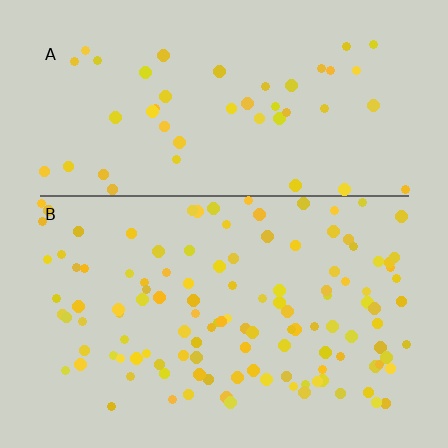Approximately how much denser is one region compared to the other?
Approximately 2.5× — region B over region A.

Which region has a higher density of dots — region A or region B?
B (the bottom).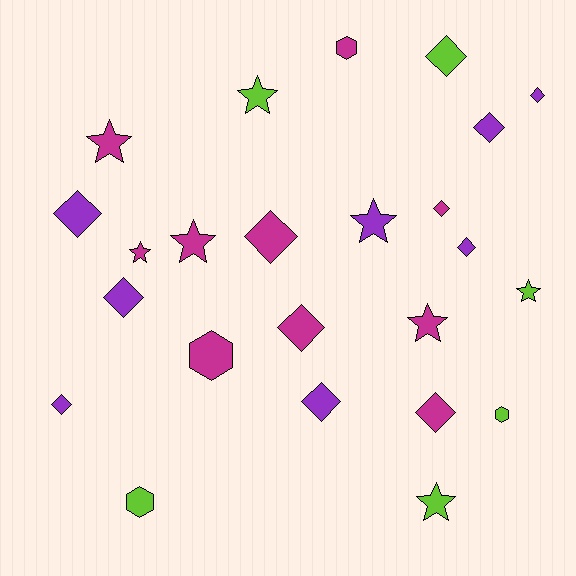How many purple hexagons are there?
There are no purple hexagons.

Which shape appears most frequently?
Diamond, with 12 objects.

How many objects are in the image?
There are 24 objects.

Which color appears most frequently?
Magenta, with 10 objects.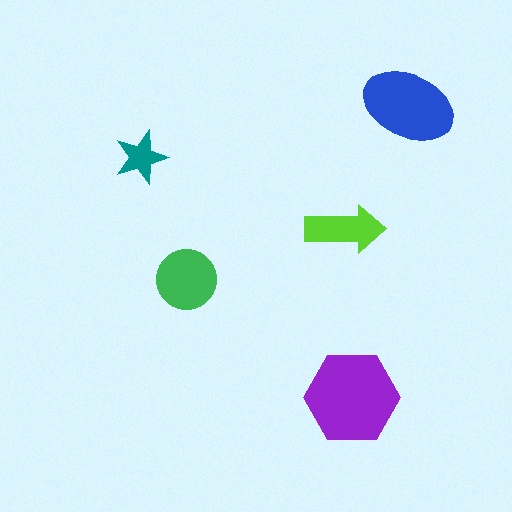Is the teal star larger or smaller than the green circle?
Smaller.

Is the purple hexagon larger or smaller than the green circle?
Larger.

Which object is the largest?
The purple hexagon.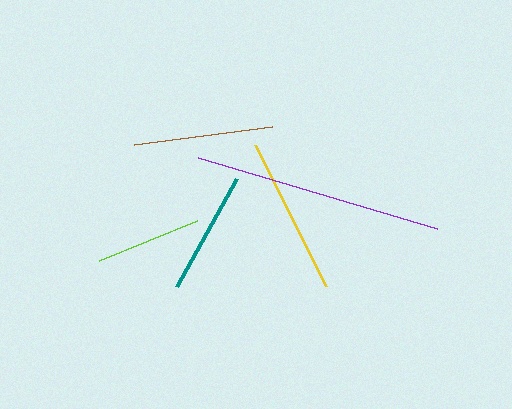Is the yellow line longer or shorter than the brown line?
The yellow line is longer than the brown line.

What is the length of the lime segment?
The lime segment is approximately 106 pixels long.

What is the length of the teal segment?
The teal segment is approximately 123 pixels long.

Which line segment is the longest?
The purple line is the longest at approximately 250 pixels.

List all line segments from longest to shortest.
From longest to shortest: purple, yellow, brown, teal, lime.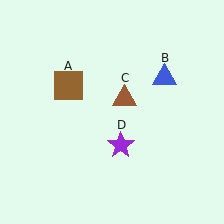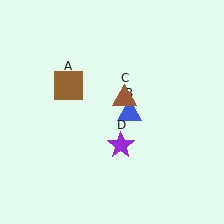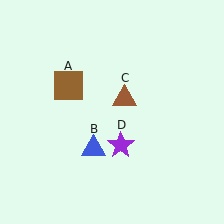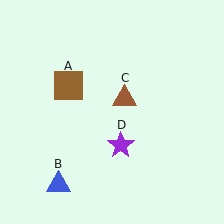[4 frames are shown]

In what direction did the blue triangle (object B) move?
The blue triangle (object B) moved down and to the left.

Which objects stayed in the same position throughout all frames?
Brown square (object A) and brown triangle (object C) and purple star (object D) remained stationary.